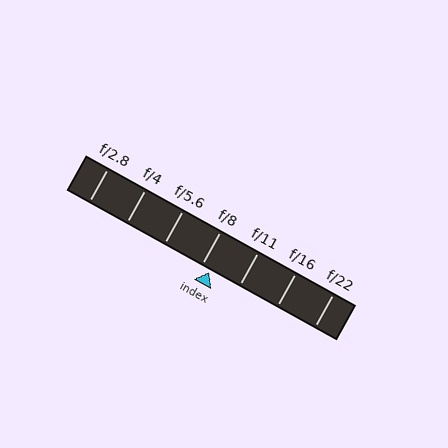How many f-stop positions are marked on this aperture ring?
There are 7 f-stop positions marked.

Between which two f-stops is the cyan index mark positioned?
The index mark is between f/8 and f/11.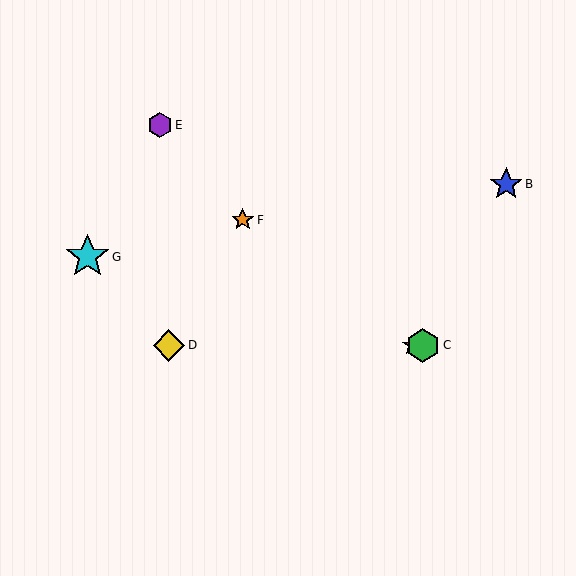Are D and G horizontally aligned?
No, D is at y≈346 and G is at y≈257.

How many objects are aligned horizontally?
3 objects (A, C, D) are aligned horizontally.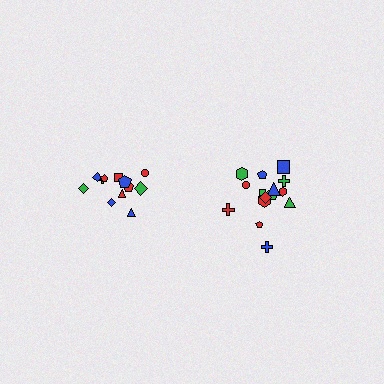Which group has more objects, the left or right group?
The right group.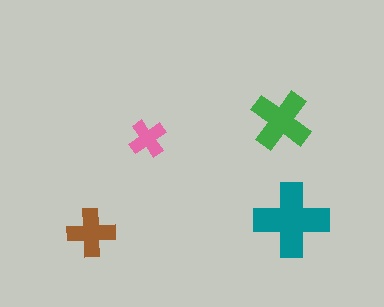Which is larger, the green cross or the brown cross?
The green one.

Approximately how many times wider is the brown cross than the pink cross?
About 1.5 times wider.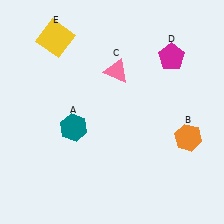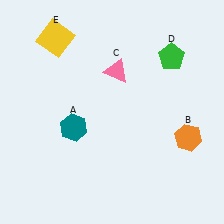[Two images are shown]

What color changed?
The pentagon (D) changed from magenta in Image 1 to green in Image 2.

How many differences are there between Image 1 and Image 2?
There is 1 difference between the two images.